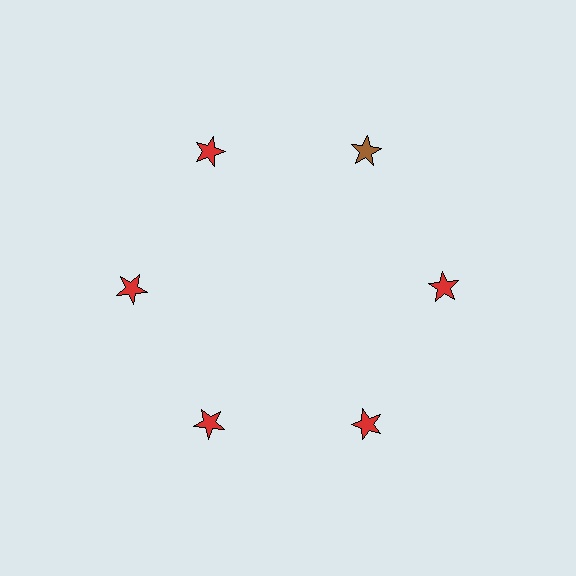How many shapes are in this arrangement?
There are 6 shapes arranged in a ring pattern.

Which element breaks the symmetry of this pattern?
The brown star at roughly the 1 o'clock position breaks the symmetry. All other shapes are red stars.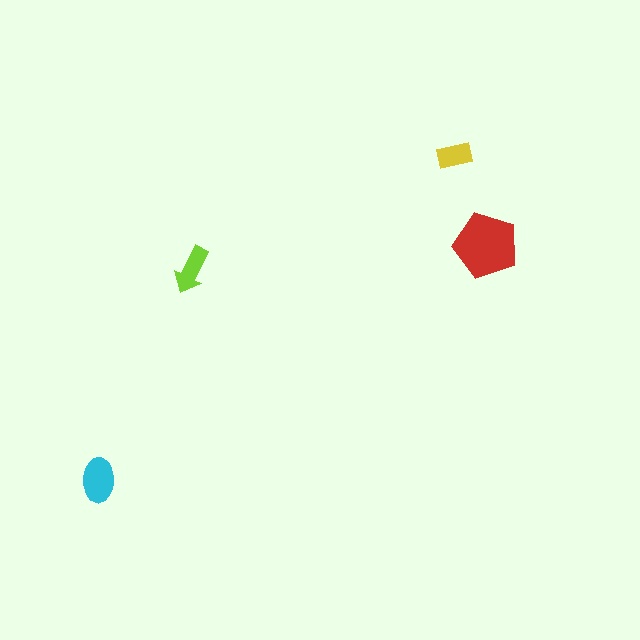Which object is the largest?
The red pentagon.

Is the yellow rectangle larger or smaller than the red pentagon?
Smaller.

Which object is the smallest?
The yellow rectangle.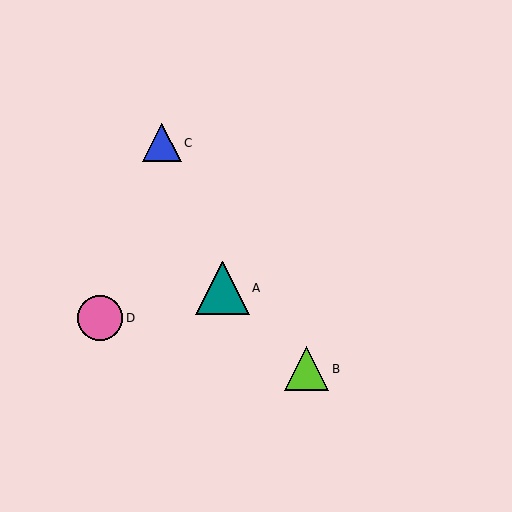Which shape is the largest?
The teal triangle (labeled A) is the largest.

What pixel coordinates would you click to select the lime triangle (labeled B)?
Click at (307, 369) to select the lime triangle B.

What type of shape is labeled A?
Shape A is a teal triangle.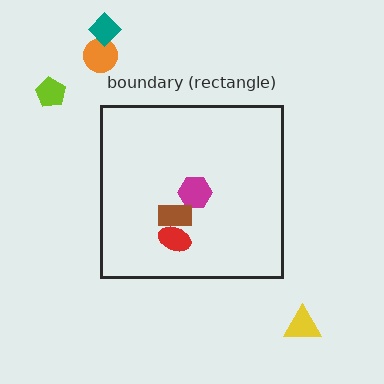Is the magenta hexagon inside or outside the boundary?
Inside.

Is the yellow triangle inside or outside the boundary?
Outside.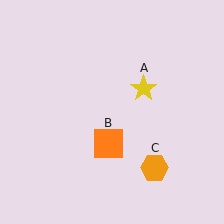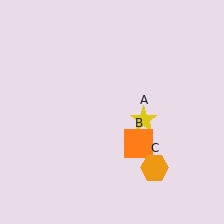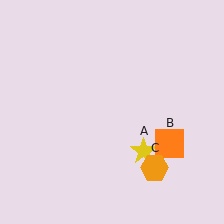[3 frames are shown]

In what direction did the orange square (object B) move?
The orange square (object B) moved right.